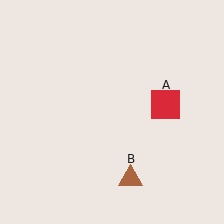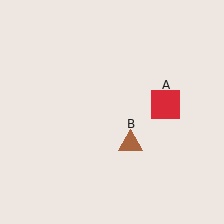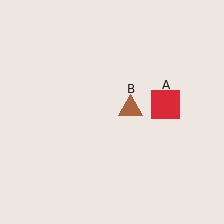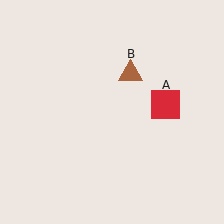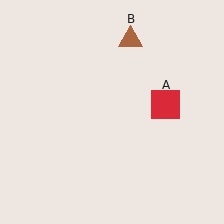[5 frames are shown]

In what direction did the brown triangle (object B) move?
The brown triangle (object B) moved up.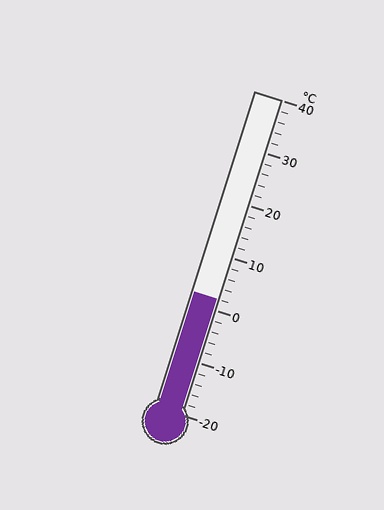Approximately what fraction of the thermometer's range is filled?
The thermometer is filled to approximately 35% of its range.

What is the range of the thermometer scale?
The thermometer scale ranges from -20°C to 40°C.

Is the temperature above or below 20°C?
The temperature is below 20°C.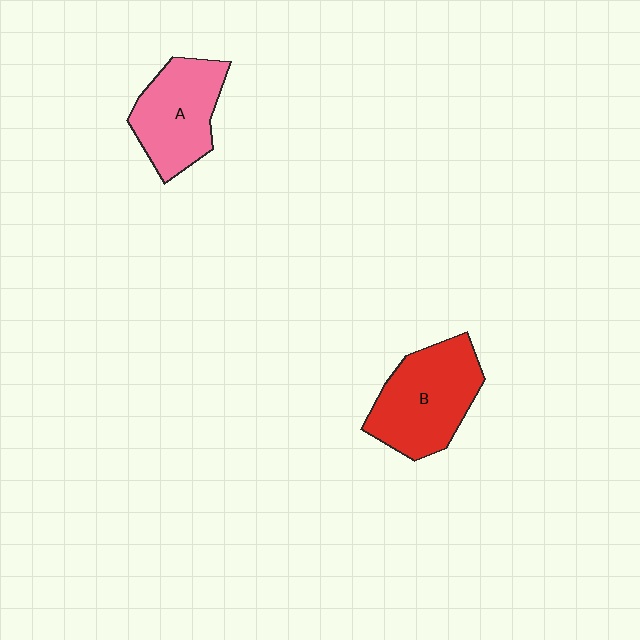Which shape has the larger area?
Shape B (red).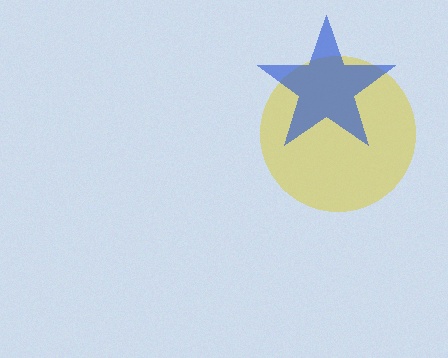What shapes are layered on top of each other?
The layered shapes are: a yellow circle, a blue star.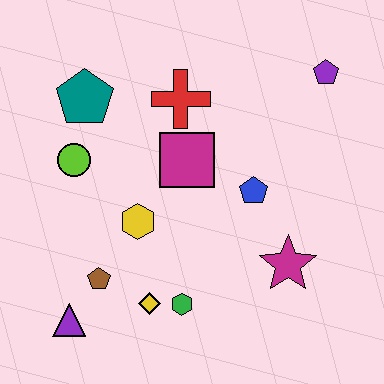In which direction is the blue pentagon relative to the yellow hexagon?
The blue pentagon is to the right of the yellow hexagon.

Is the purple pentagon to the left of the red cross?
No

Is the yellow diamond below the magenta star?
Yes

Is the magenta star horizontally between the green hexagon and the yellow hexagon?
No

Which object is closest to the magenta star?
The blue pentagon is closest to the magenta star.